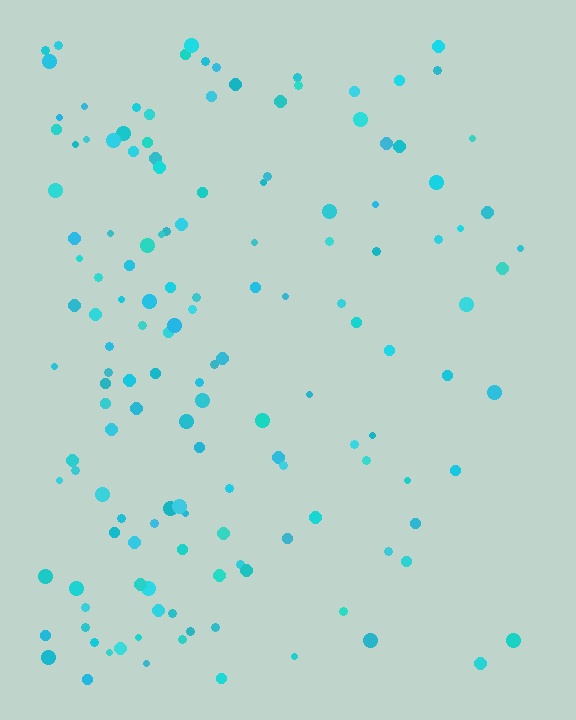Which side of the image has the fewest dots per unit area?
The right.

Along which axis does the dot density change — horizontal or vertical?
Horizontal.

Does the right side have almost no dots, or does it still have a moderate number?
Still a moderate number, just noticeably fewer than the left.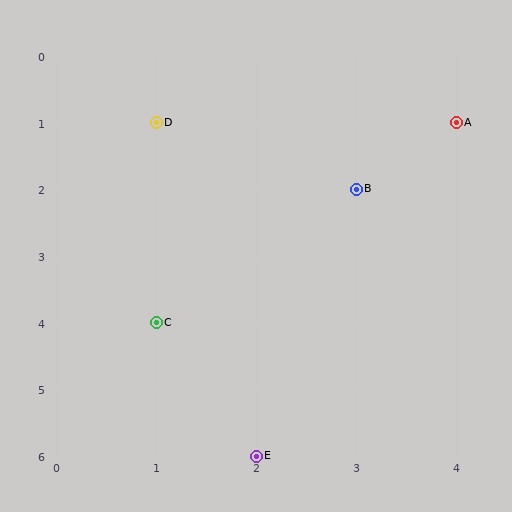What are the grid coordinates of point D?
Point D is at grid coordinates (1, 1).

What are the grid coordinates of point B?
Point B is at grid coordinates (3, 2).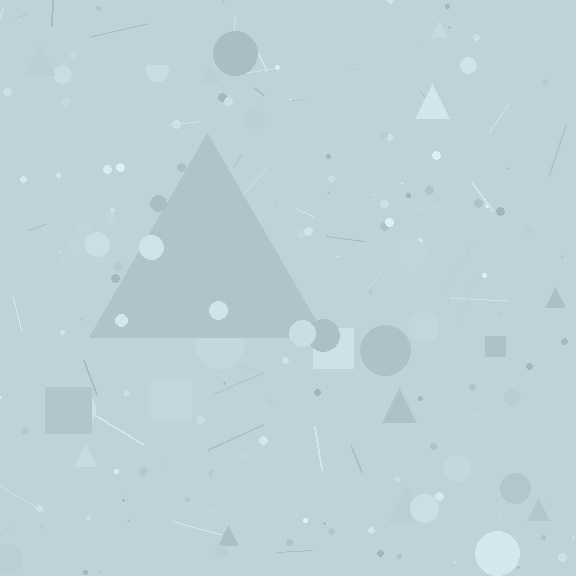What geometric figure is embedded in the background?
A triangle is embedded in the background.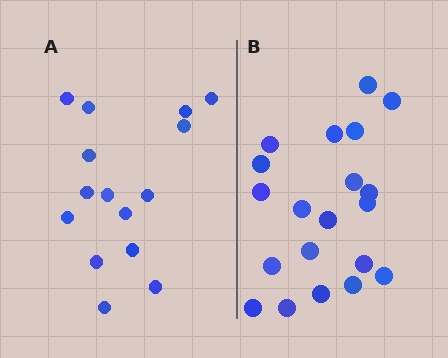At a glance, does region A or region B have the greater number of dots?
Region B (the right region) has more dots.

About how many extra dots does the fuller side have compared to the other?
Region B has about 5 more dots than region A.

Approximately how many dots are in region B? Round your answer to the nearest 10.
About 20 dots.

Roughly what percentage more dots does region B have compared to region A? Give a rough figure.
About 35% more.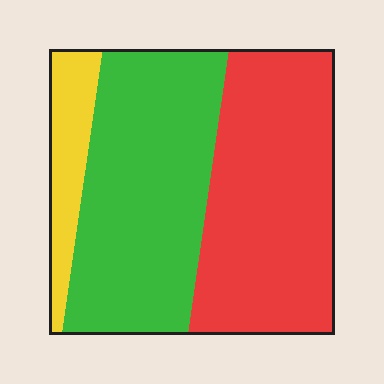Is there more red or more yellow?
Red.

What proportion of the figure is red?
Red covers 44% of the figure.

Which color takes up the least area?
Yellow, at roughly 10%.